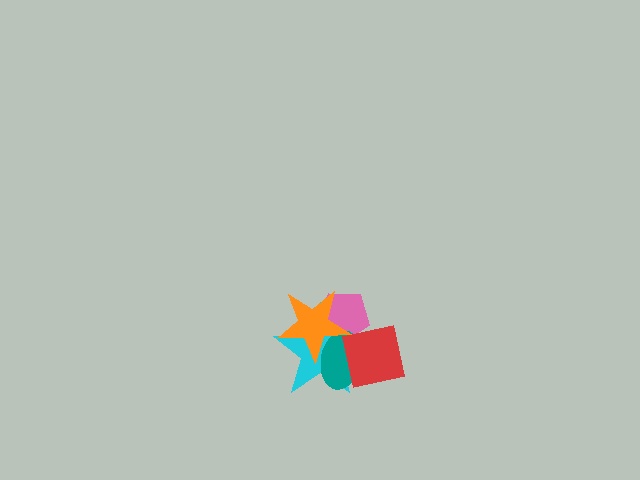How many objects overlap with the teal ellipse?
4 objects overlap with the teal ellipse.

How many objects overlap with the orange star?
4 objects overlap with the orange star.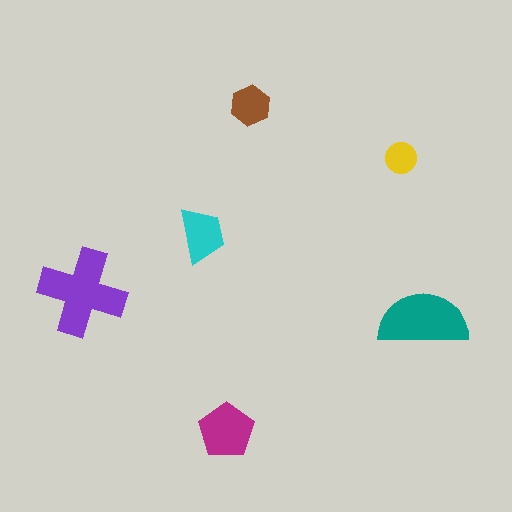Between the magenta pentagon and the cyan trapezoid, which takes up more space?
The magenta pentagon.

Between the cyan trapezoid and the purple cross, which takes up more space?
The purple cross.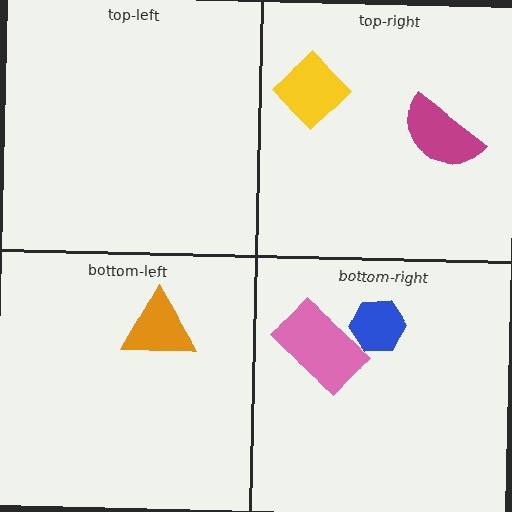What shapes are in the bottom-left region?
The orange triangle.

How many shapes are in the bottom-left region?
1.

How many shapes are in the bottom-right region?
2.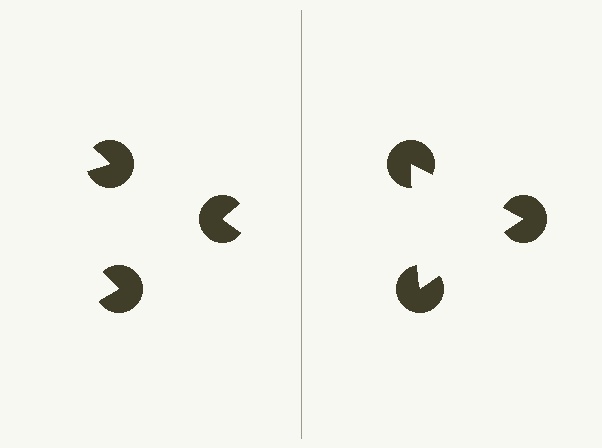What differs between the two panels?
The pac-man discs are positioned identically on both sides; only the wedge orientations differ. On the right they align to a triangle; on the left they are misaligned.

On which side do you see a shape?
An illusory triangle appears on the right side. On the left side the wedge cuts are rotated, so no coherent shape forms.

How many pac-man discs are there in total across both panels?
6 — 3 on each side.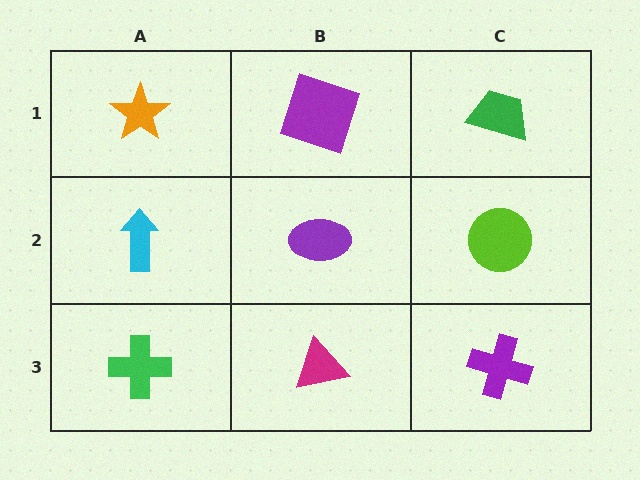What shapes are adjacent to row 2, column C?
A green trapezoid (row 1, column C), a purple cross (row 3, column C), a purple ellipse (row 2, column B).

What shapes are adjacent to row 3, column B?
A purple ellipse (row 2, column B), a green cross (row 3, column A), a purple cross (row 3, column C).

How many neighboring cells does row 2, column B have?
4.